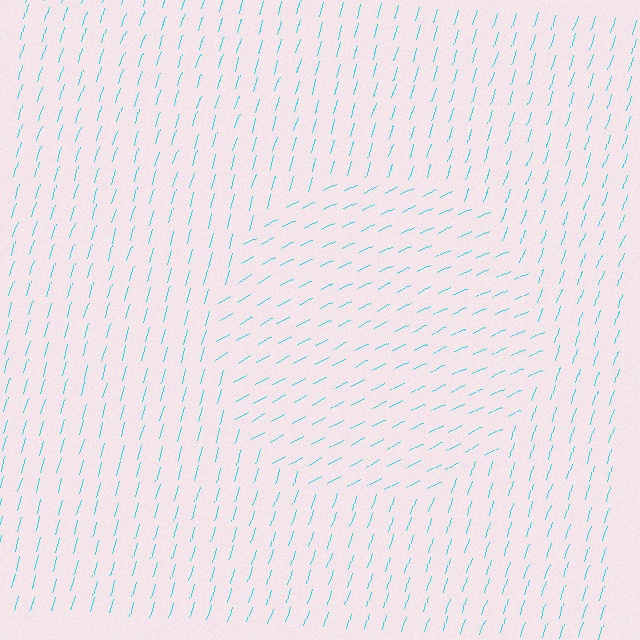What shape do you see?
I see a circle.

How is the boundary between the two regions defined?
The boundary is defined purely by a change in line orientation (approximately 45 degrees difference). All lines are the same color and thickness.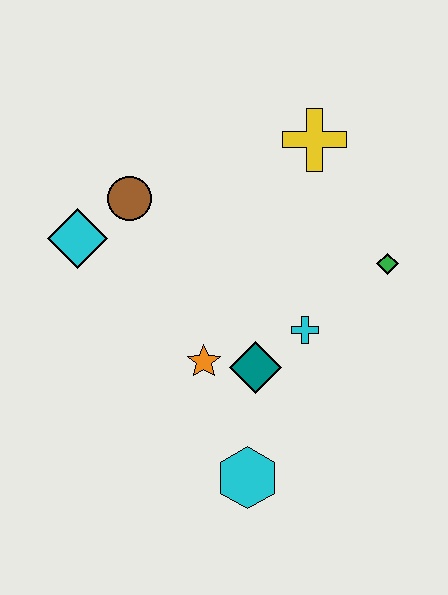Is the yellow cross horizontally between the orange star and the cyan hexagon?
No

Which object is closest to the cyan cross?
The teal diamond is closest to the cyan cross.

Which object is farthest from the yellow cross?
The cyan hexagon is farthest from the yellow cross.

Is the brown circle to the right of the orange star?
No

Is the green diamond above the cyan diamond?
No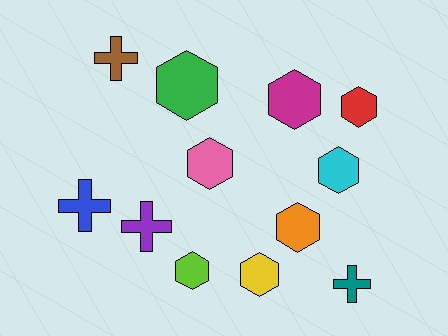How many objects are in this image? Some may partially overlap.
There are 12 objects.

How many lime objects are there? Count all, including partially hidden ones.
There is 1 lime object.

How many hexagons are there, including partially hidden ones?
There are 8 hexagons.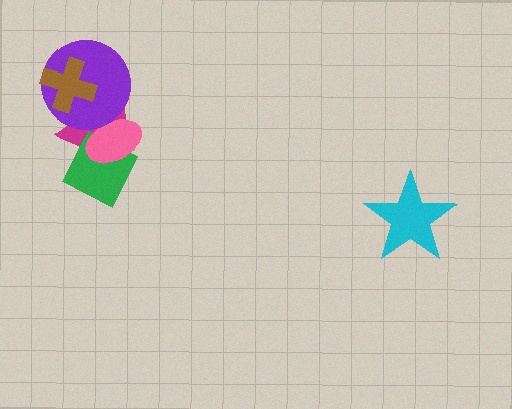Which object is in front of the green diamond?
The pink ellipse is in front of the green diamond.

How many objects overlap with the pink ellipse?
3 objects overlap with the pink ellipse.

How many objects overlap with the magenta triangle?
4 objects overlap with the magenta triangle.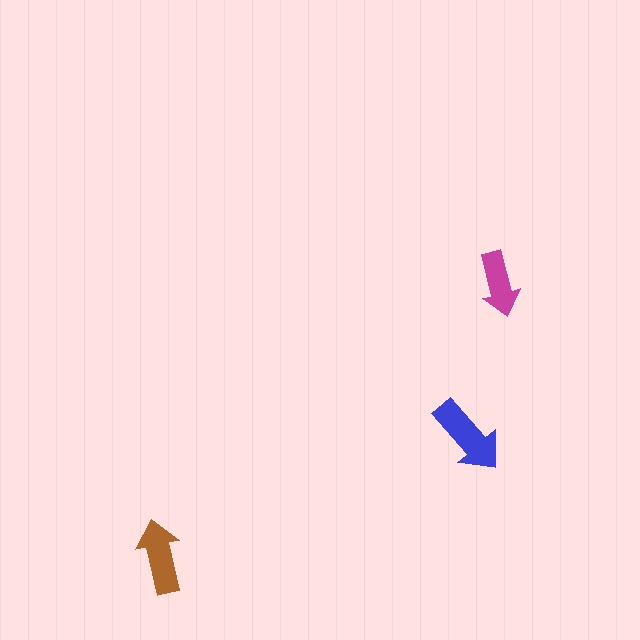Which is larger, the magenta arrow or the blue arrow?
The blue one.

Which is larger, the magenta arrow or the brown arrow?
The brown one.